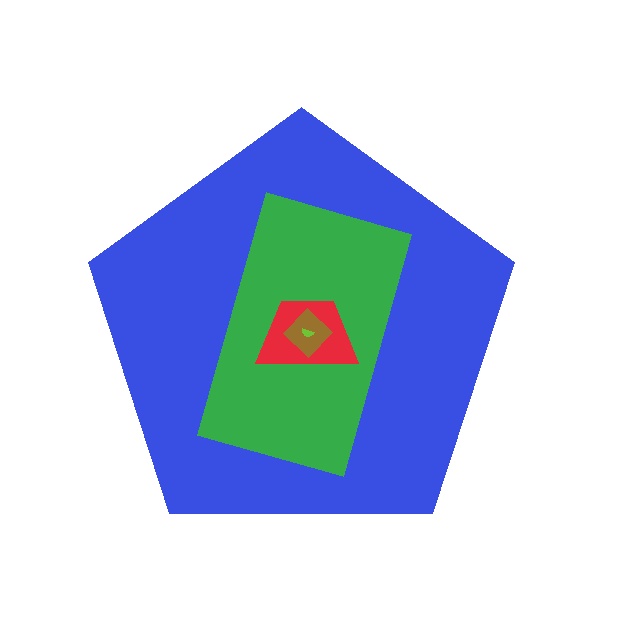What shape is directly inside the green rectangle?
The red trapezoid.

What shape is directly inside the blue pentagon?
The green rectangle.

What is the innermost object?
The lime semicircle.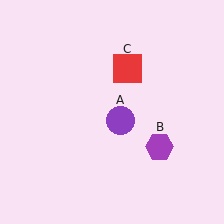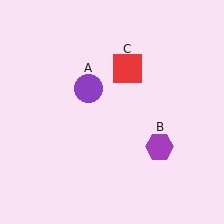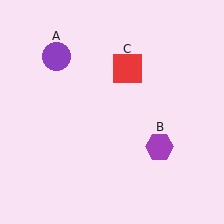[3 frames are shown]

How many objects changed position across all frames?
1 object changed position: purple circle (object A).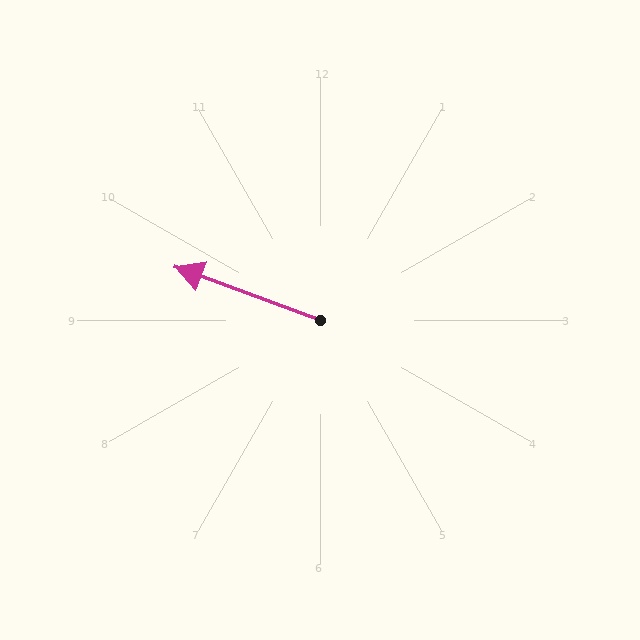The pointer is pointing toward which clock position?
Roughly 10 o'clock.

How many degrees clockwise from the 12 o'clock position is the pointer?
Approximately 290 degrees.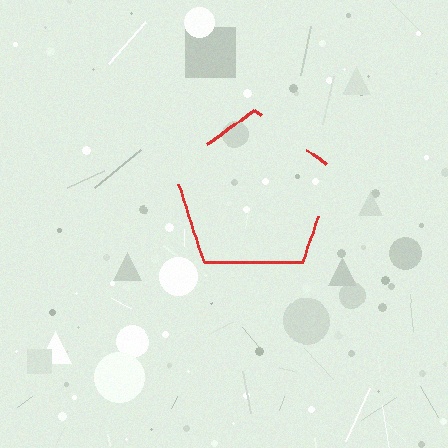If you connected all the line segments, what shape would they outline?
They would outline a pentagon.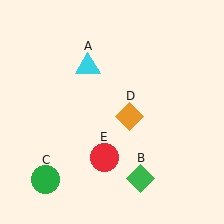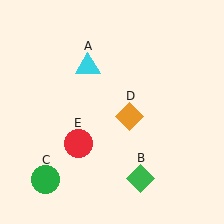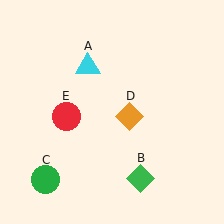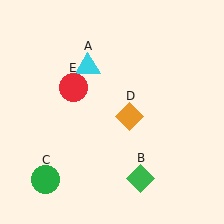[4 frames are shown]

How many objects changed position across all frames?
1 object changed position: red circle (object E).